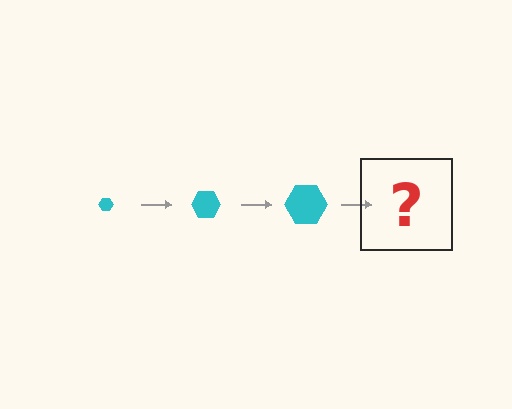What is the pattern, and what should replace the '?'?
The pattern is that the hexagon gets progressively larger each step. The '?' should be a cyan hexagon, larger than the previous one.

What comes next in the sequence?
The next element should be a cyan hexagon, larger than the previous one.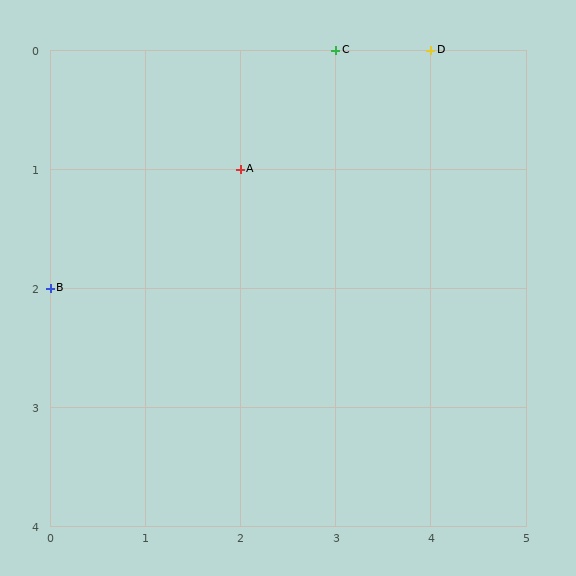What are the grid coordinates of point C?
Point C is at grid coordinates (3, 0).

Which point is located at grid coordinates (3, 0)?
Point C is at (3, 0).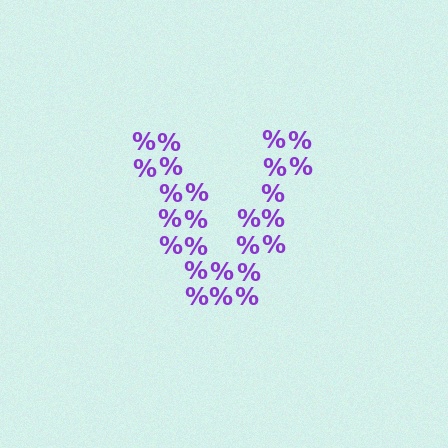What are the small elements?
The small elements are percent signs.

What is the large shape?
The large shape is the letter V.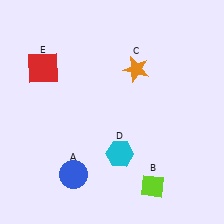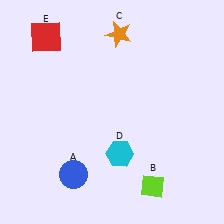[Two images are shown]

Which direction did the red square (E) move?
The red square (E) moved up.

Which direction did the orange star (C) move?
The orange star (C) moved up.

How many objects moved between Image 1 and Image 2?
2 objects moved between the two images.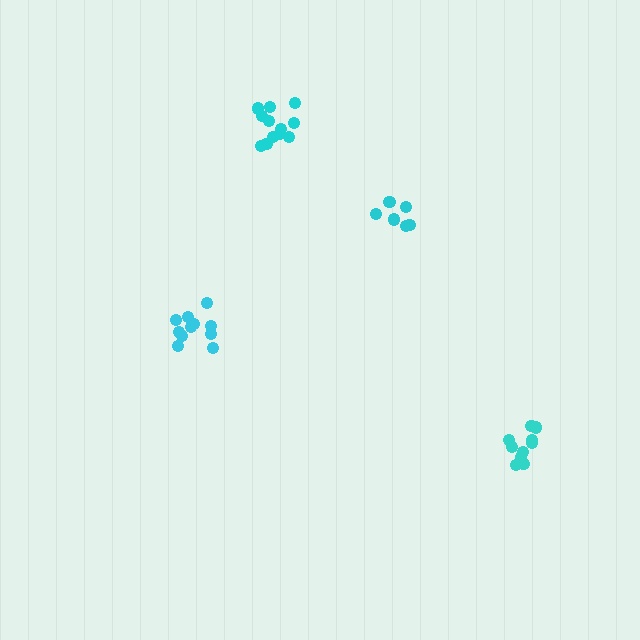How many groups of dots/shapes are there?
There are 4 groups.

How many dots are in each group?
Group 1: 12 dots, Group 2: 6 dots, Group 3: 11 dots, Group 4: 11 dots (40 total).